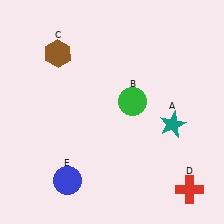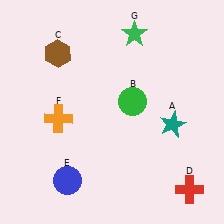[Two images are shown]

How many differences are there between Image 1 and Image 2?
There are 2 differences between the two images.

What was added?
An orange cross (F), a green star (G) were added in Image 2.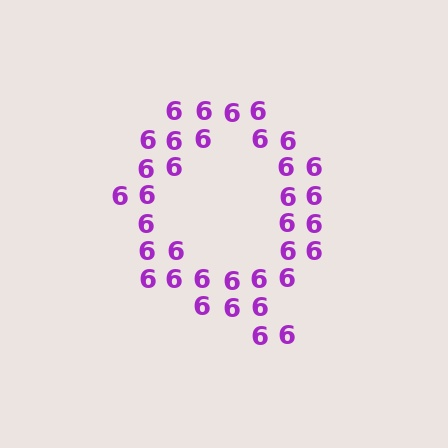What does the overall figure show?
The overall figure shows the letter Q.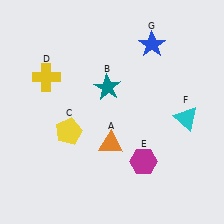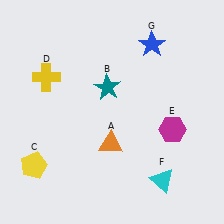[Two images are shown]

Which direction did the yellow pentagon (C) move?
The yellow pentagon (C) moved left.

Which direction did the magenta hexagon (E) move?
The magenta hexagon (E) moved up.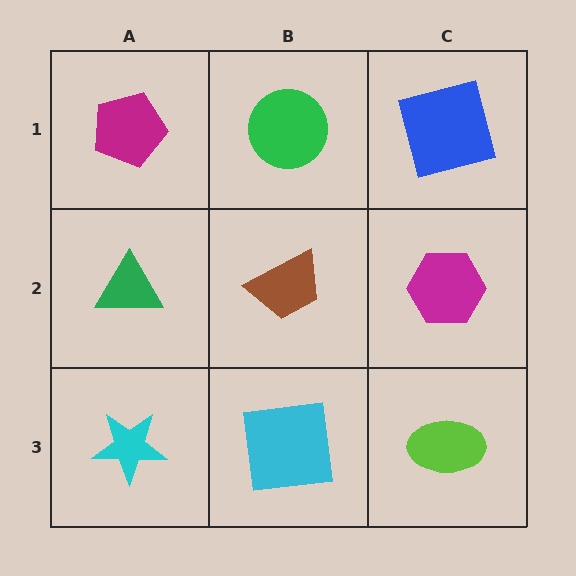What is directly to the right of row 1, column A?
A green circle.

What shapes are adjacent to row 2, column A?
A magenta pentagon (row 1, column A), a cyan star (row 3, column A), a brown trapezoid (row 2, column B).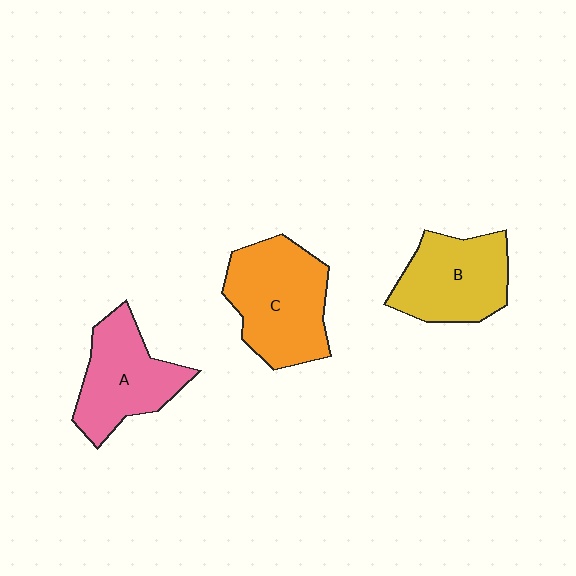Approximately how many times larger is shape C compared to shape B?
Approximately 1.2 times.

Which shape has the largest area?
Shape C (orange).